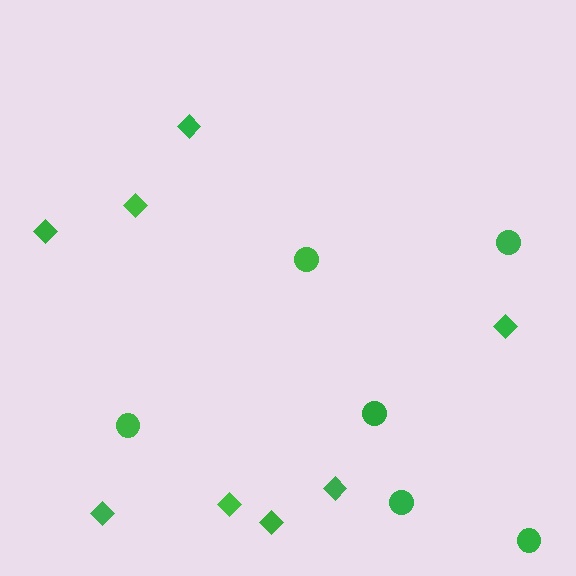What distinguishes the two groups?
There are 2 groups: one group of diamonds (8) and one group of circles (6).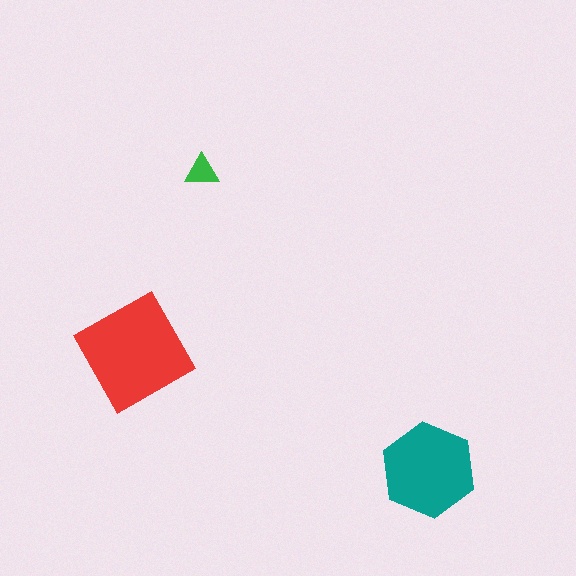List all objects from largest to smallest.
The red square, the teal hexagon, the green triangle.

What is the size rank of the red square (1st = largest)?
1st.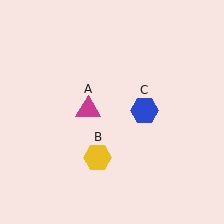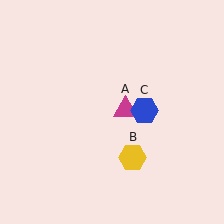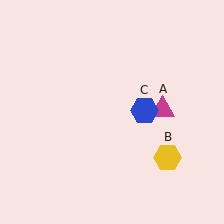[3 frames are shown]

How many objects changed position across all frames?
2 objects changed position: magenta triangle (object A), yellow hexagon (object B).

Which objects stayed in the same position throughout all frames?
Blue hexagon (object C) remained stationary.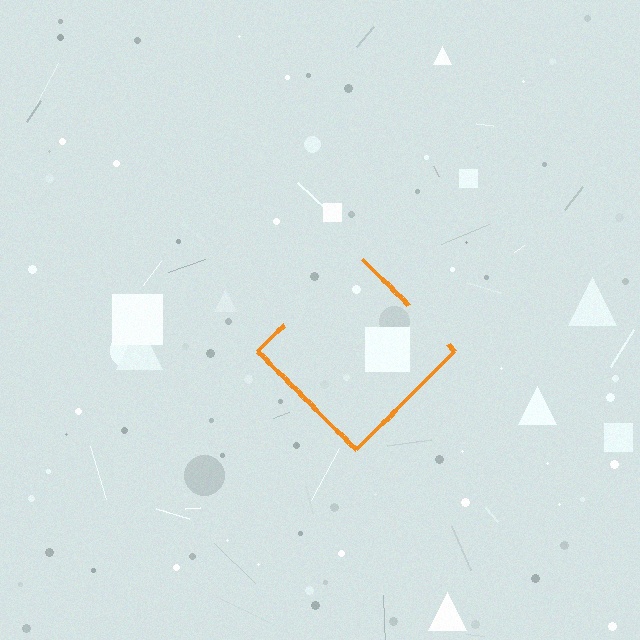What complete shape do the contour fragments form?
The contour fragments form a diamond.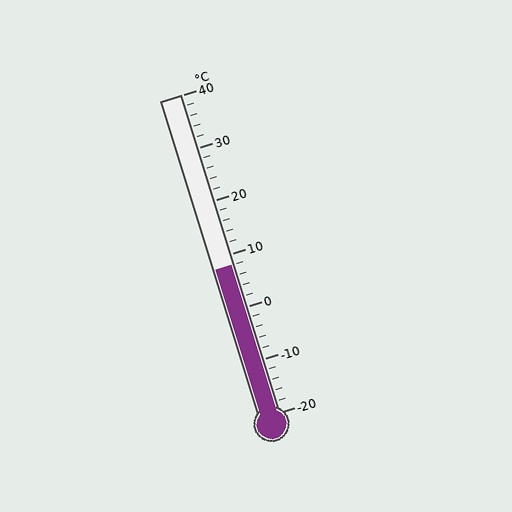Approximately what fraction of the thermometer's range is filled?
The thermometer is filled to approximately 45% of its range.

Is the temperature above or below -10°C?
The temperature is above -10°C.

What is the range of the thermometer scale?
The thermometer scale ranges from -20°C to 40°C.